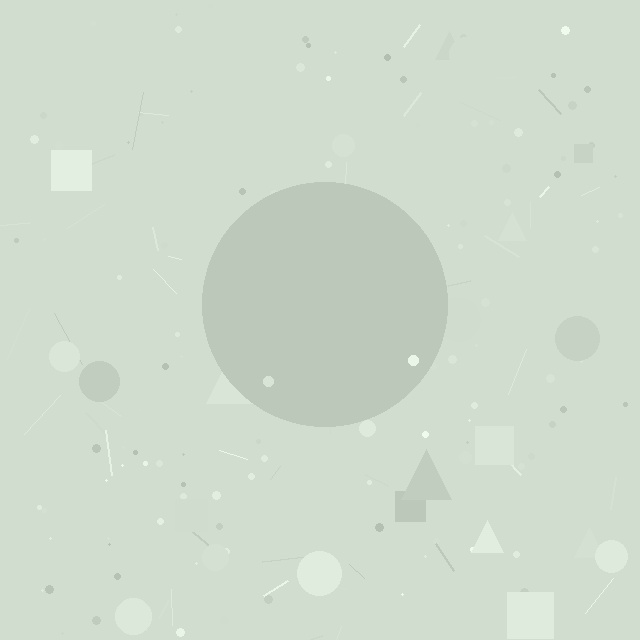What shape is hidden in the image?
A circle is hidden in the image.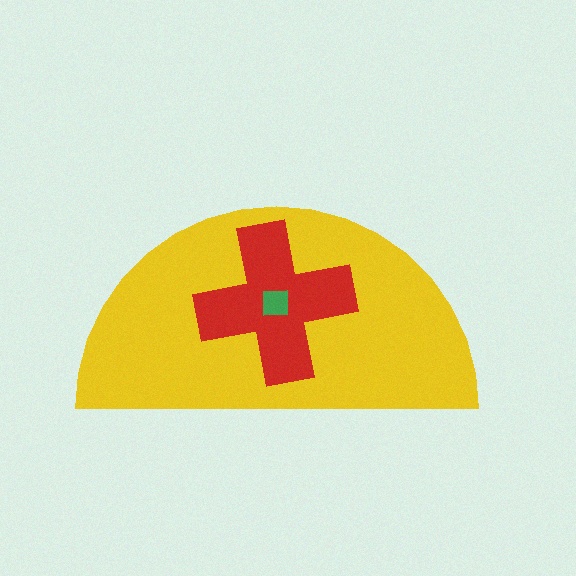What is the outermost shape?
The yellow semicircle.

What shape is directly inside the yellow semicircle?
The red cross.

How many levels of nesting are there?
3.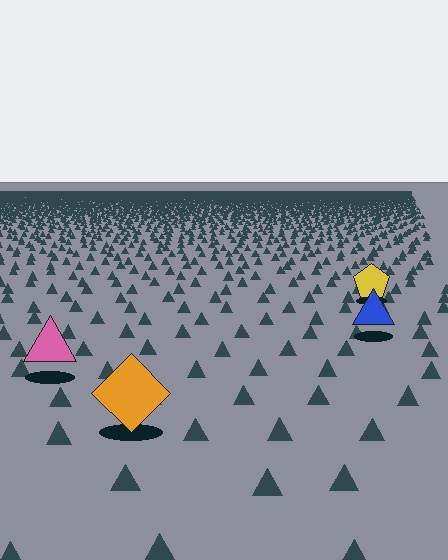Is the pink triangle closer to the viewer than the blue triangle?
Yes. The pink triangle is closer — you can tell from the texture gradient: the ground texture is coarser near it.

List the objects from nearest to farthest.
From nearest to farthest: the orange diamond, the pink triangle, the blue triangle, the yellow pentagon.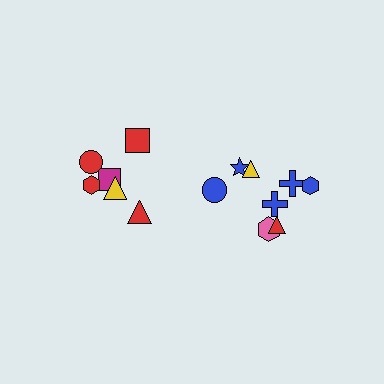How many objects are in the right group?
There are 8 objects.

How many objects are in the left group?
There are 6 objects.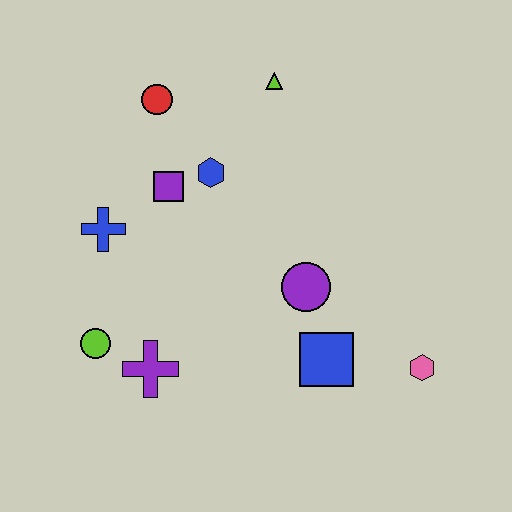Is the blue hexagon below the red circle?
Yes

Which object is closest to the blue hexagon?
The purple square is closest to the blue hexagon.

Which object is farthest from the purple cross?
The lime triangle is farthest from the purple cross.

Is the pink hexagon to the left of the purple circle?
No